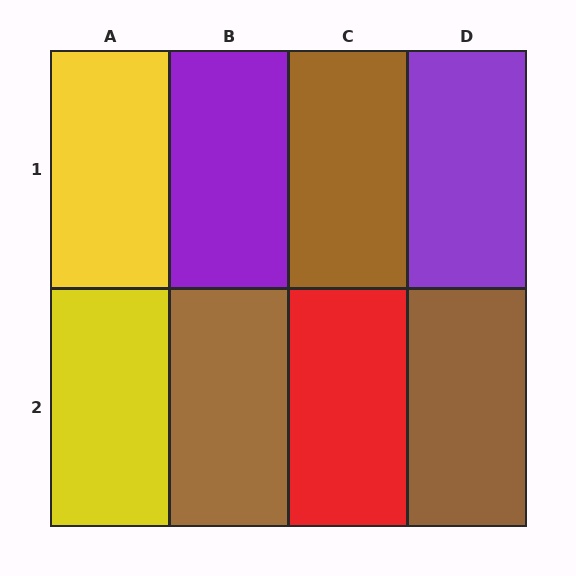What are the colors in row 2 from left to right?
Yellow, brown, red, brown.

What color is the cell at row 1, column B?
Purple.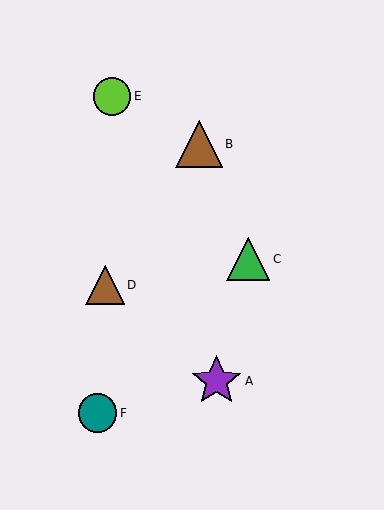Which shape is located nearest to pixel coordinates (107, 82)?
The lime circle (labeled E) at (112, 96) is nearest to that location.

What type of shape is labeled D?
Shape D is a brown triangle.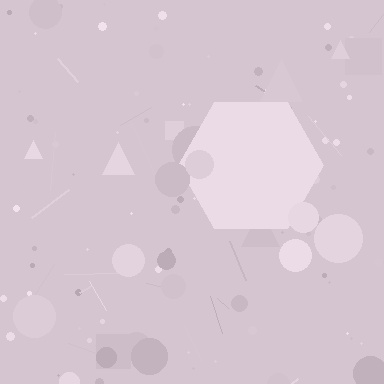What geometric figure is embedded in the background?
A hexagon is embedded in the background.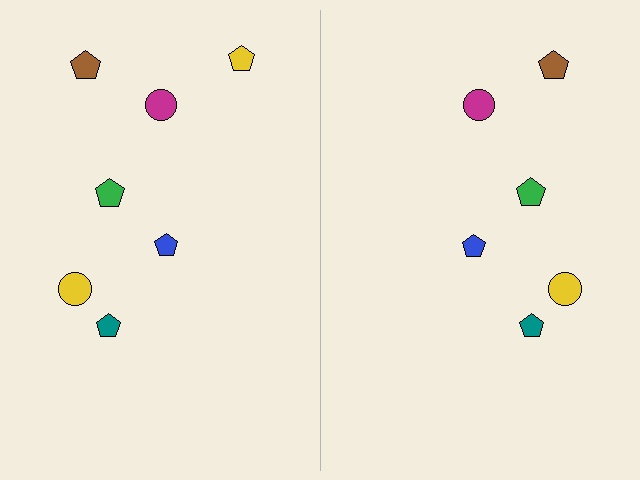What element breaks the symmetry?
A yellow pentagon is missing from the right side.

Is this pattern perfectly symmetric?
No, the pattern is not perfectly symmetric. A yellow pentagon is missing from the right side.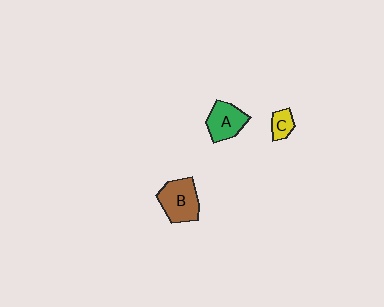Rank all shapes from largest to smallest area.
From largest to smallest: B (brown), A (green), C (yellow).